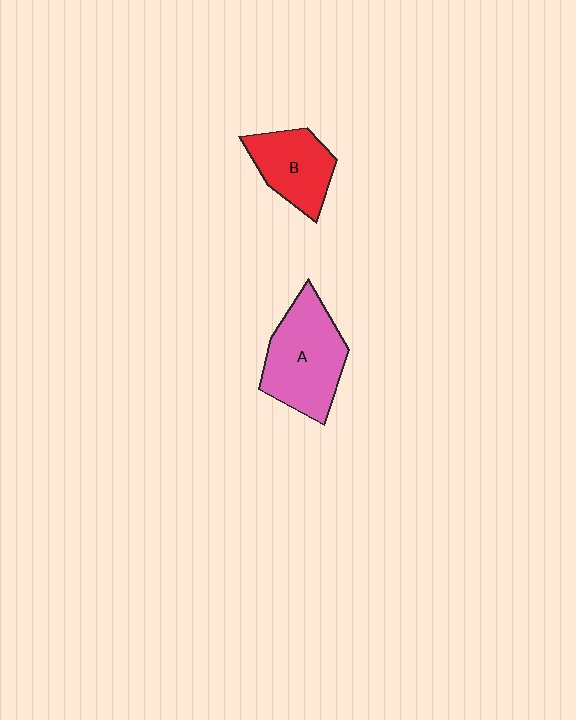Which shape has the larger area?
Shape A (pink).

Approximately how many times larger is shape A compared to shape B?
Approximately 1.4 times.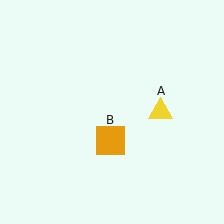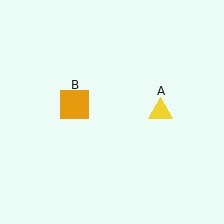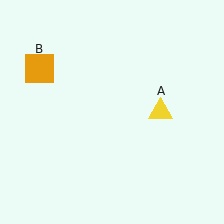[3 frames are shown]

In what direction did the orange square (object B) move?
The orange square (object B) moved up and to the left.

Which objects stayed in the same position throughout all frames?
Yellow triangle (object A) remained stationary.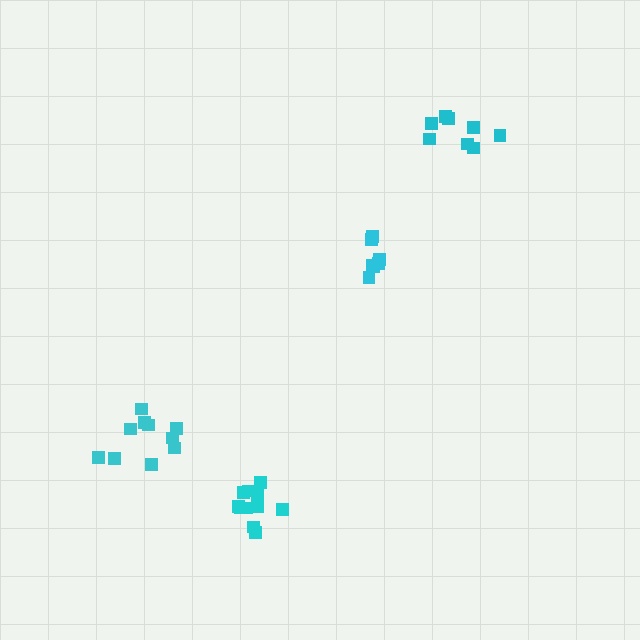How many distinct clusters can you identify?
There are 4 distinct clusters.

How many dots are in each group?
Group 1: 10 dots, Group 2: 7 dots, Group 3: 8 dots, Group 4: 12 dots (37 total).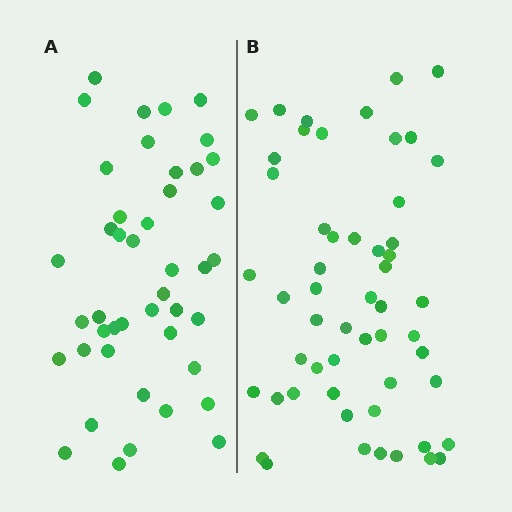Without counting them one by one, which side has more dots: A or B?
Region B (the right region) has more dots.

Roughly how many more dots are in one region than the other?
Region B has roughly 10 or so more dots than region A.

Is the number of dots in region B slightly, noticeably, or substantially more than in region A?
Region B has only slightly more — the two regions are fairly close. The ratio is roughly 1.2 to 1.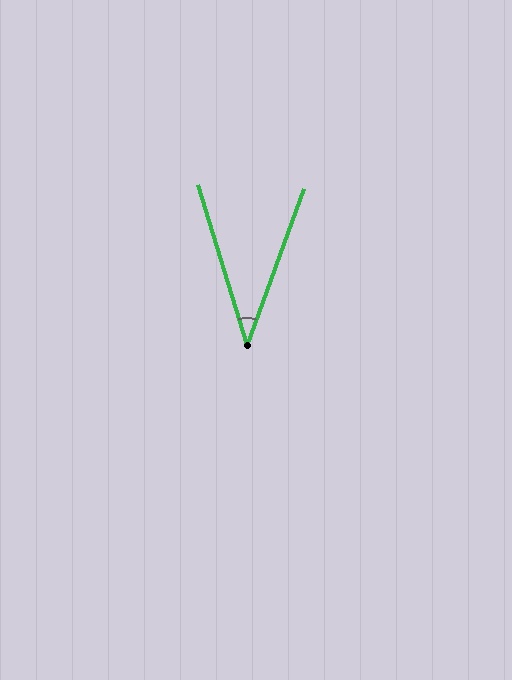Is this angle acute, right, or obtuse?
It is acute.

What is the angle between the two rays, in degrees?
Approximately 37 degrees.